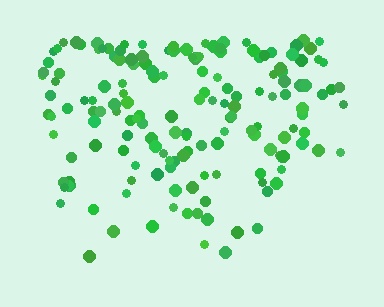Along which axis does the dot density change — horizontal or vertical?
Vertical.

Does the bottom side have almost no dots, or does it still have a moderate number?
Still a moderate number, just noticeably fewer than the top.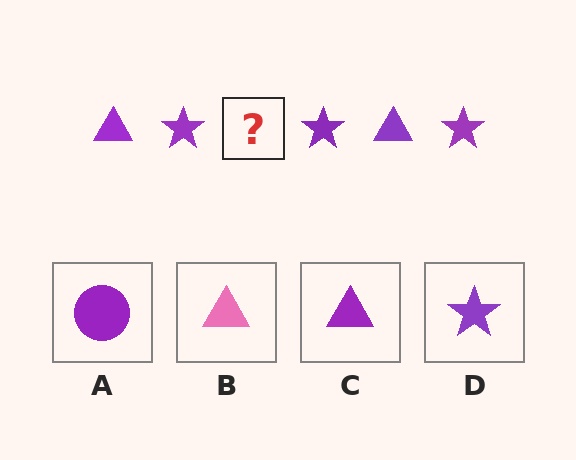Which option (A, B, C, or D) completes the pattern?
C.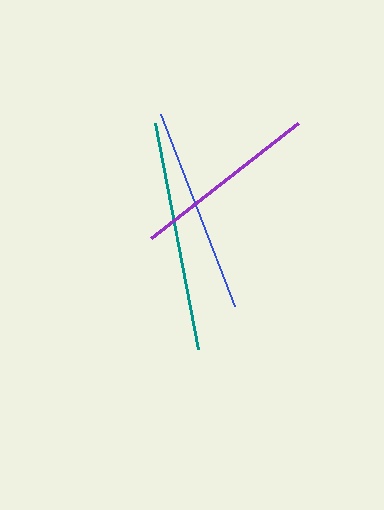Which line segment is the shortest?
The purple line is the shortest at approximately 186 pixels.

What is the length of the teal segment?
The teal segment is approximately 230 pixels long.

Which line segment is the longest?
The teal line is the longest at approximately 230 pixels.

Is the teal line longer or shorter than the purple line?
The teal line is longer than the purple line.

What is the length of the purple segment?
The purple segment is approximately 186 pixels long.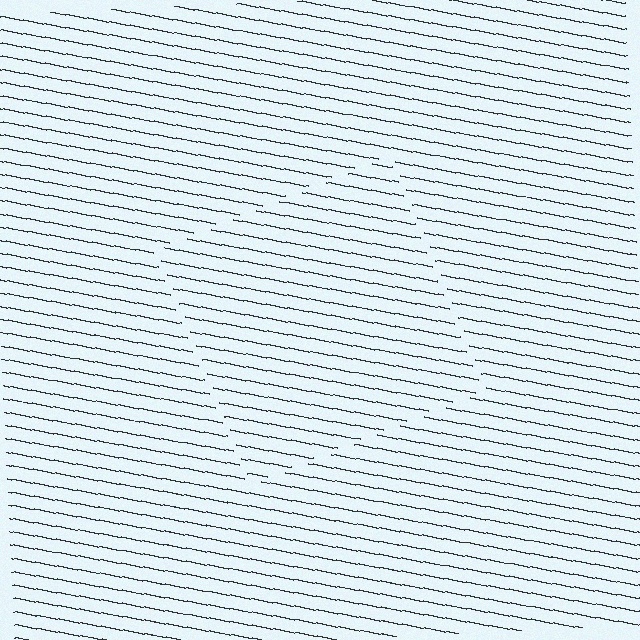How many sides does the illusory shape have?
4 sides — the line-ends trace a square.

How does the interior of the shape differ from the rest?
The interior of the shape contains the same grating, shifted by half a period — the contour is defined by the phase discontinuity where line-ends from the inner and outer gratings abut.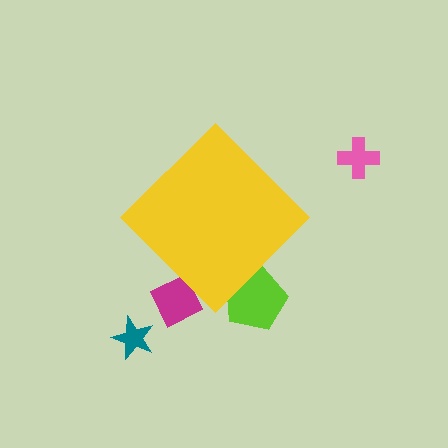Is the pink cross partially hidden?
No, the pink cross is fully visible.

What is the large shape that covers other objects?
A yellow diamond.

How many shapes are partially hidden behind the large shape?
2 shapes are partially hidden.